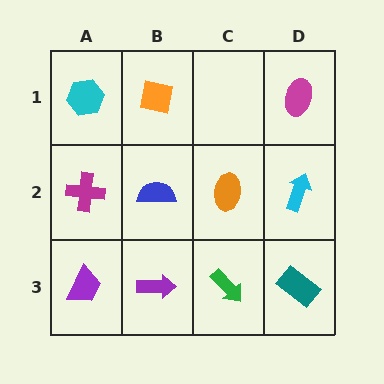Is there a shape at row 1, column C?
No, that cell is empty.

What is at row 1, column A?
A cyan hexagon.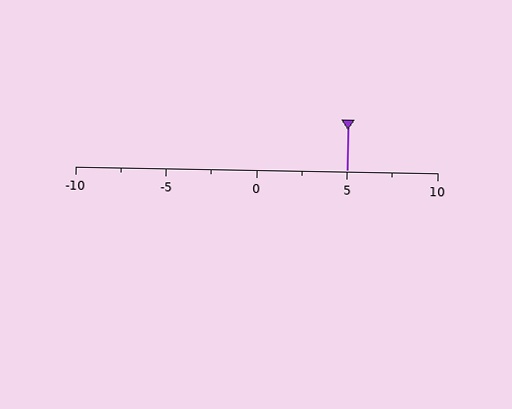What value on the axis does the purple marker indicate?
The marker indicates approximately 5.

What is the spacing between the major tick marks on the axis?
The major ticks are spaced 5 apart.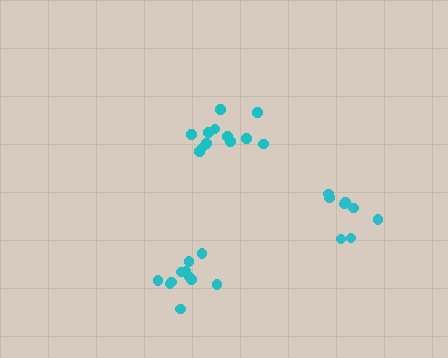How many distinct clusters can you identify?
There are 3 distinct clusters.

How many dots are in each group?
Group 1: 12 dots, Group 2: 8 dots, Group 3: 12 dots (32 total).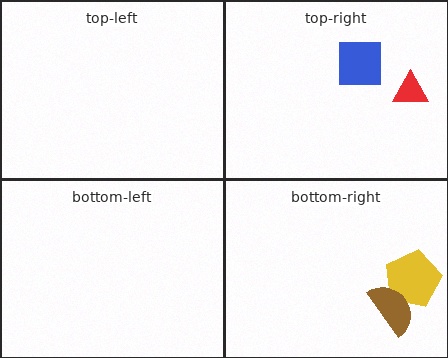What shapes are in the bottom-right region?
The yellow pentagon, the brown semicircle.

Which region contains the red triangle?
The top-right region.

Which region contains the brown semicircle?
The bottom-right region.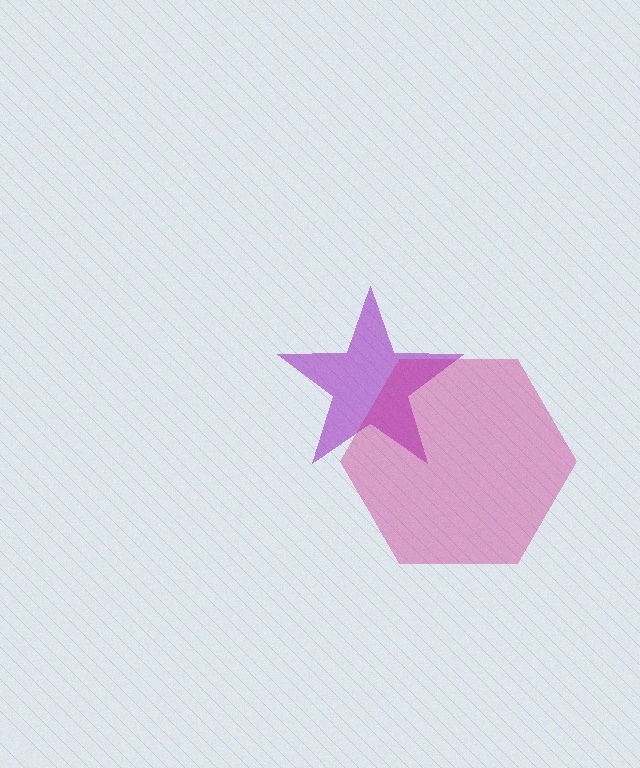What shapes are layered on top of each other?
The layered shapes are: a purple star, a magenta hexagon.